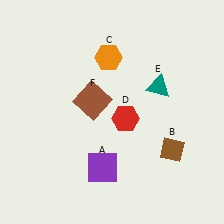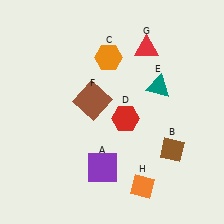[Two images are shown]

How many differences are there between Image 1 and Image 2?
There are 2 differences between the two images.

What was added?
A red triangle (G), an orange diamond (H) were added in Image 2.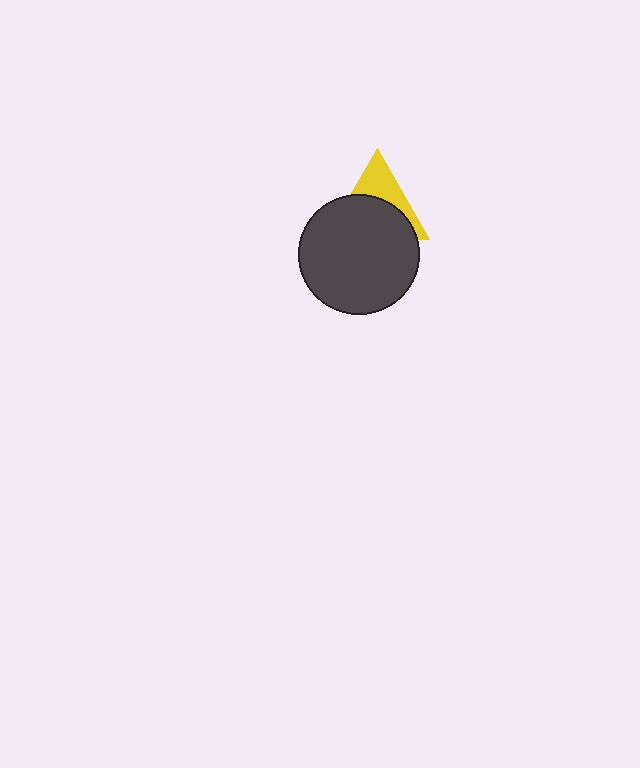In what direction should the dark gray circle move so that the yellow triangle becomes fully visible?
The dark gray circle should move down. That is the shortest direction to clear the overlap and leave the yellow triangle fully visible.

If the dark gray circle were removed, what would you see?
You would see the complete yellow triangle.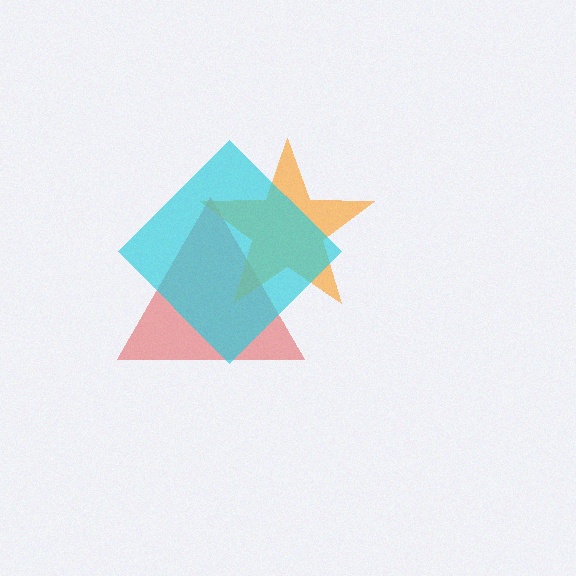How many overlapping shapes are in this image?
There are 3 overlapping shapes in the image.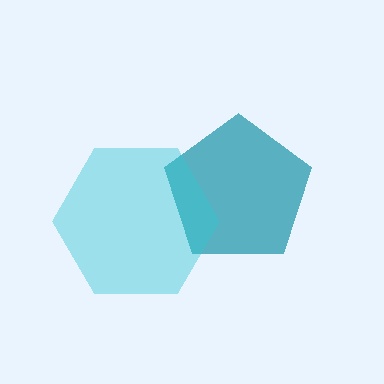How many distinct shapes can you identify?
There are 2 distinct shapes: a teal pentagon, a cyan hexagon.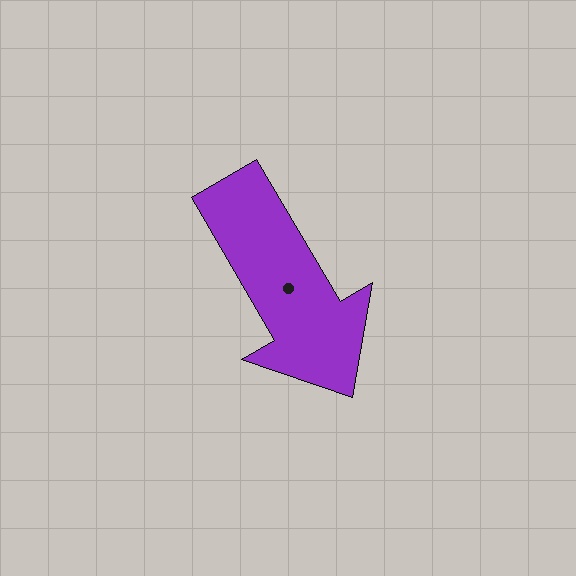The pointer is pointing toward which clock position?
Roughly 5 o'clock.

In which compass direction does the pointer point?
Southeast.